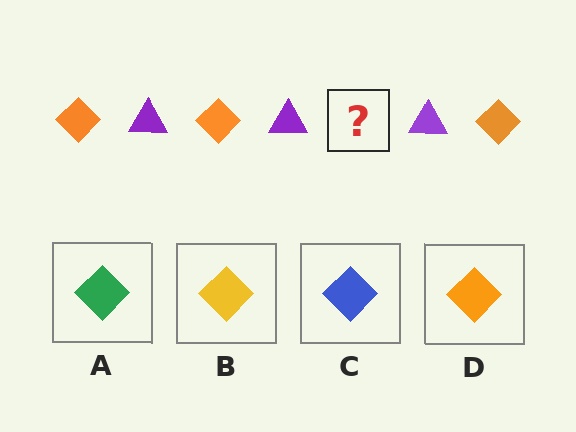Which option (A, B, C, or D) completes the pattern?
D.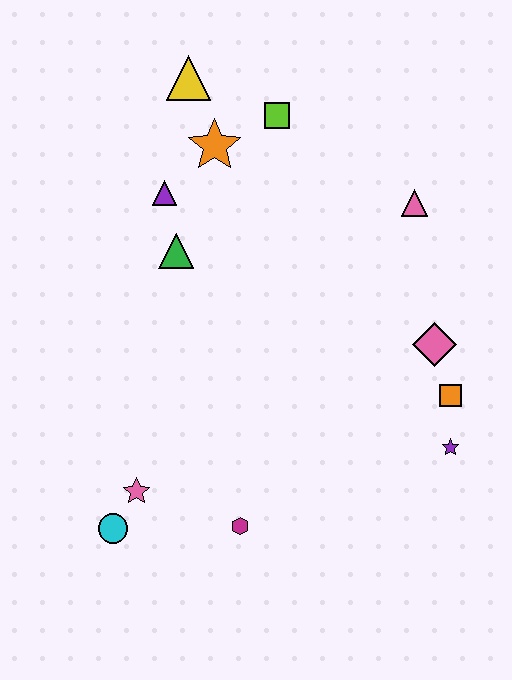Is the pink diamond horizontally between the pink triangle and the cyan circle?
No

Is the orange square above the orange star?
No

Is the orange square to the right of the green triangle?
Yes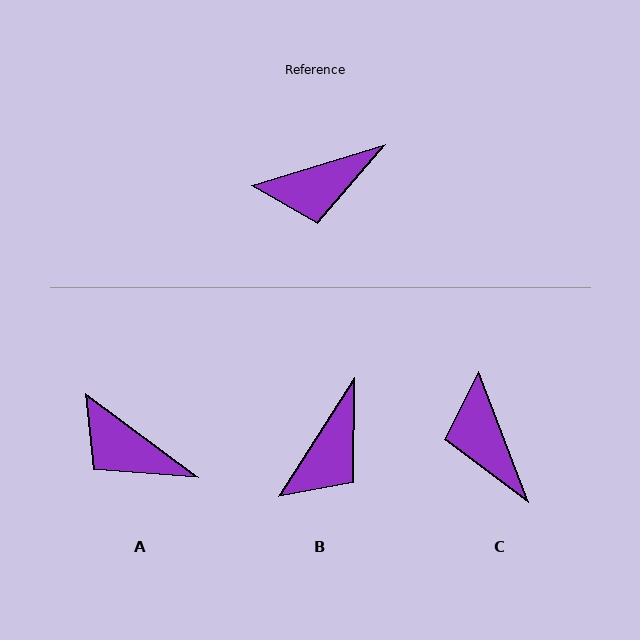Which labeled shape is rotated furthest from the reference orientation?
C, about 86 degrees away.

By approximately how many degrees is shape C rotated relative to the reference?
Approximately 86 degrees clockwise.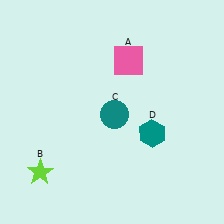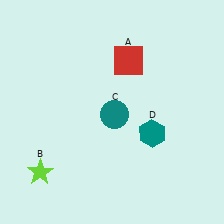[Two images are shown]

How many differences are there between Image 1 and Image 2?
There is 1 difference between the two images.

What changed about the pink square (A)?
In Image 1, A is pink. In Image 2, it changed to red.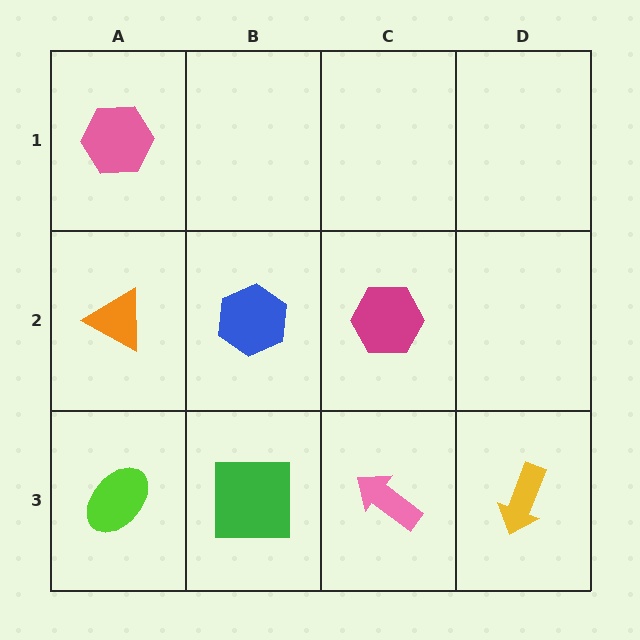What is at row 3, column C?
A pink arrow.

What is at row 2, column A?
An orange triangle.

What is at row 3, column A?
A lime ellipse.